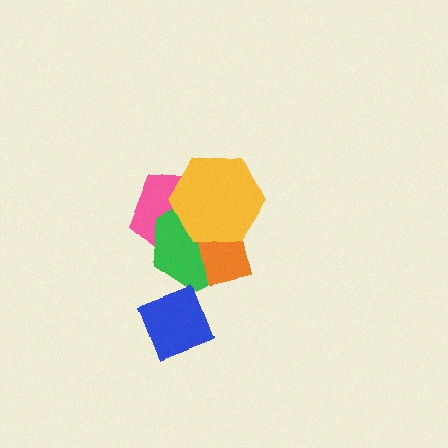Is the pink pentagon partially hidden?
Yes, it is partially covered by another shape.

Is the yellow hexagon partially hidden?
No, no other shape covers it.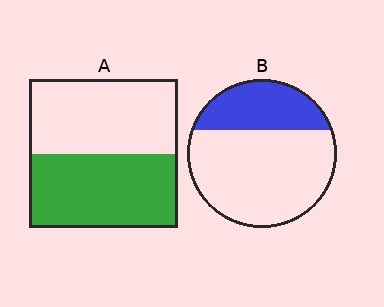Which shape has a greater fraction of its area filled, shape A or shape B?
Shape A.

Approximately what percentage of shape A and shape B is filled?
A is approximately 50% and B is approximately 30%.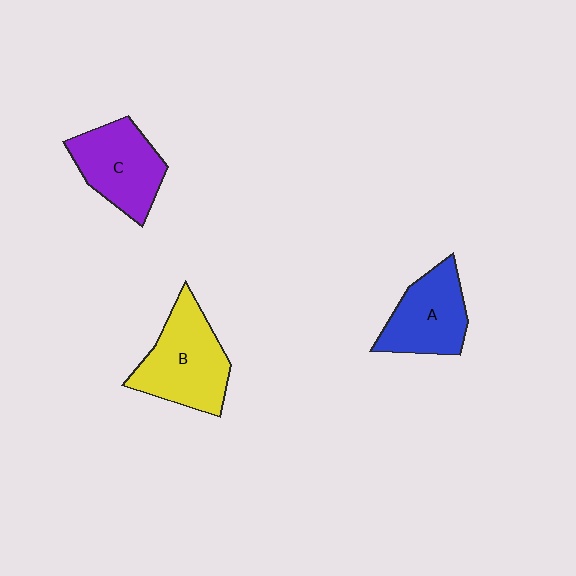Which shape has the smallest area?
Shape A (blue).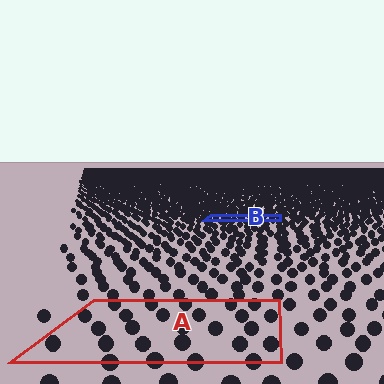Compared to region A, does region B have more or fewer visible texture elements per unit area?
Region B has more texture elements per unit area — they are packed more densely because it is farther away.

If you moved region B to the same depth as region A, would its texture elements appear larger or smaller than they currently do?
They would appear larger. At a closer depth, the same texture elements are projected at a bigger on-screen size.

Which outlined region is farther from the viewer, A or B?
Region B is farther from the viewer — the texture elements inside it appear smaller and more densely packed.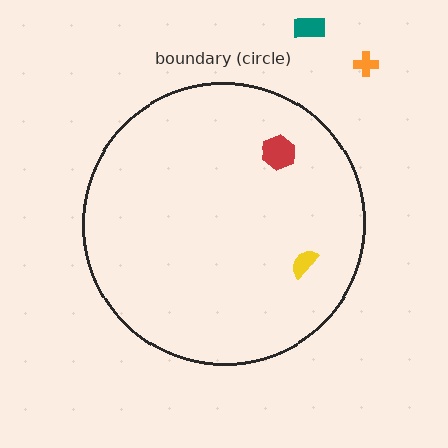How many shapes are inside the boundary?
2 inside, 2 outside.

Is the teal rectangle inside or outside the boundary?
Outside.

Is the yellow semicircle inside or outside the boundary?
Inside.